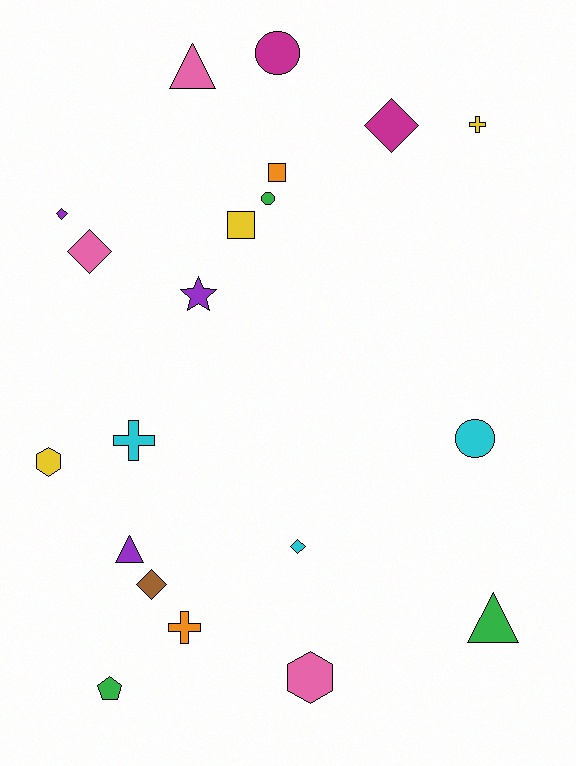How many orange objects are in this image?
There are 2 orange objects.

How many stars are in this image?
There is 1 star.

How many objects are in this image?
There are 20 objects.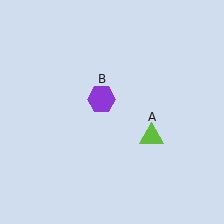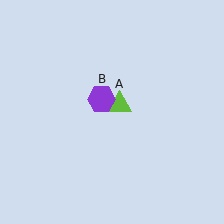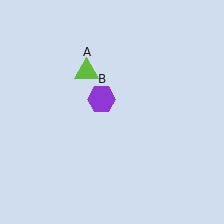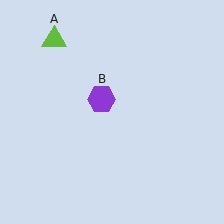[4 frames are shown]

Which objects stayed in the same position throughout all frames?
Purple hexagon (object B) remained stationary.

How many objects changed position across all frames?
1 object changed position: lime triangle (object A).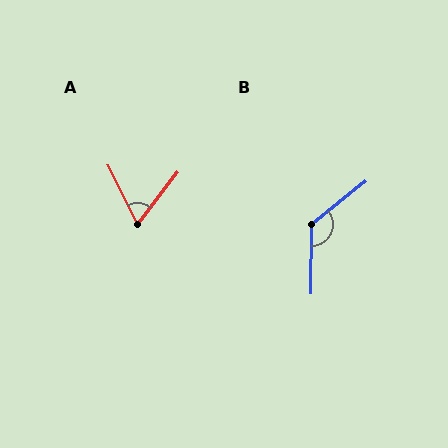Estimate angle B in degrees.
Approximately 129 degrees.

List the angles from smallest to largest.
A (64°), B (129°).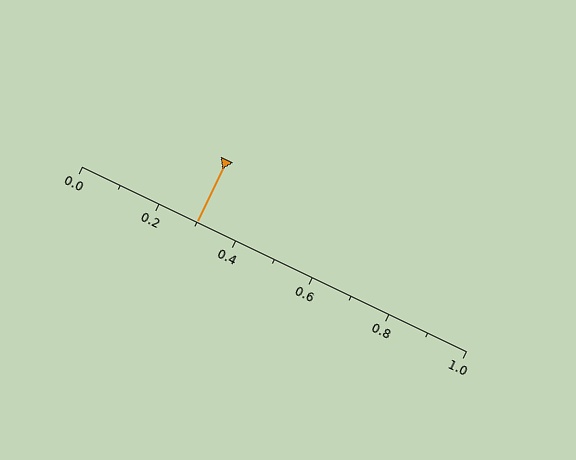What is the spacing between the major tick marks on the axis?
The major ticks are spaced 0.2 apart.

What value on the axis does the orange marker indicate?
The marker indicates approximately 0.3.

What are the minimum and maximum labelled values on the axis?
The axis runs from 0.0 to 1.0.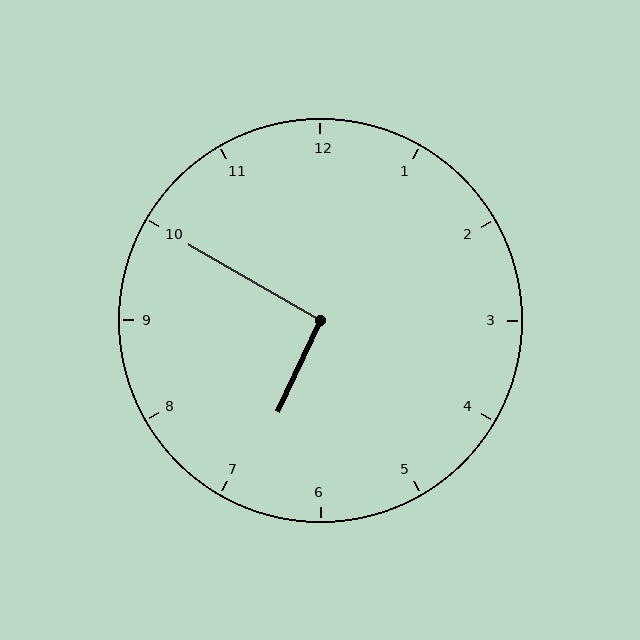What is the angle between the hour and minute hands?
Approximately 95 degrees.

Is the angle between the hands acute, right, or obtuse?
It is right.